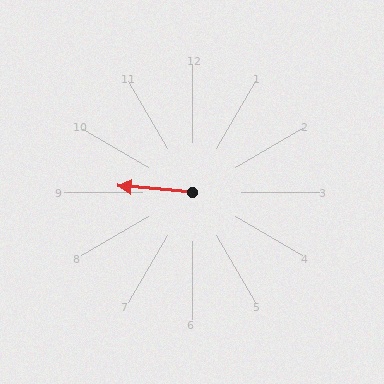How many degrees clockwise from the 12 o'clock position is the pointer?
Approximately 275 degrees.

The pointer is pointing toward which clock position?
Roughly 9 o'clock.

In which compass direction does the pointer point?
West.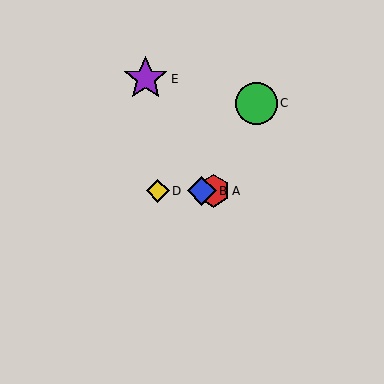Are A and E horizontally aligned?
No, A is at y≈191 and E is at y≈79.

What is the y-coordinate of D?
Object D is at y≈191.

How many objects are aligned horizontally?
3 objects (A, B, D) are aligned horizontally.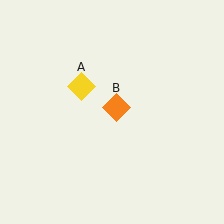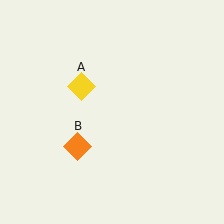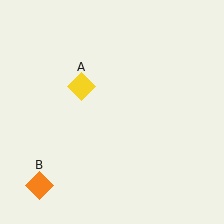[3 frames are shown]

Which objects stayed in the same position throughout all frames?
Yellow diamond (object A) remained stationary.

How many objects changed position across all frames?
1 object changed position: orange diamond (object B).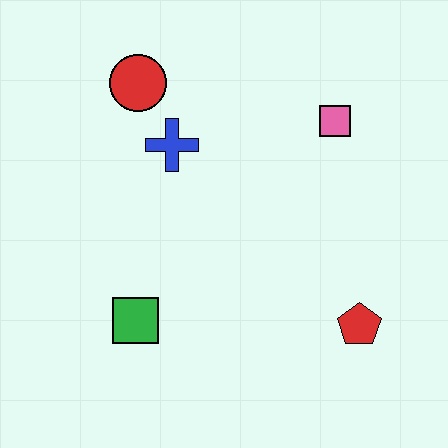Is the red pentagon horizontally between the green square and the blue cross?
No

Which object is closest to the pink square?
The blue cross is closest to the pink square.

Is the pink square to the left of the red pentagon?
Yes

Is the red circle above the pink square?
Yes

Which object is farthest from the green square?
The pink square is farthest from the green square.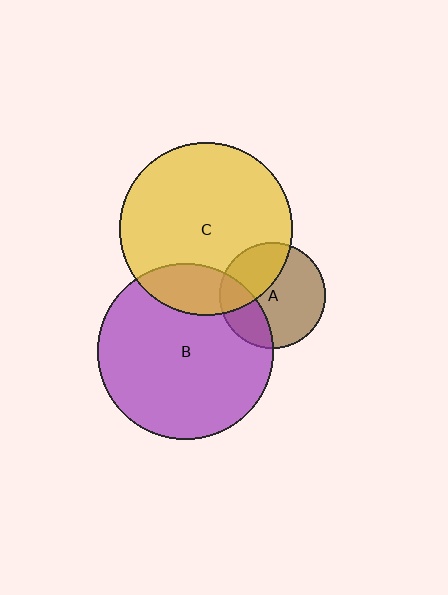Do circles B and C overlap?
Yes.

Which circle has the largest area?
Circle B (purple).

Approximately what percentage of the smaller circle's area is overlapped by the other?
Approximately 20%.